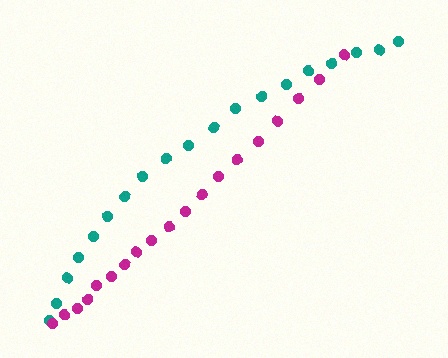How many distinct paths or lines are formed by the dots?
There are 2 distinct paths.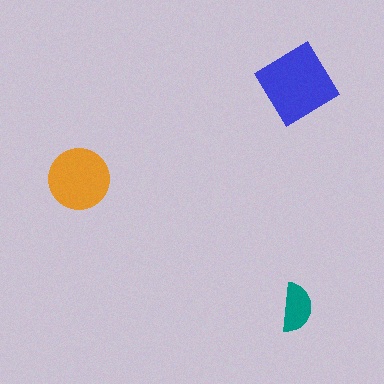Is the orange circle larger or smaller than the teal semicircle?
Larger.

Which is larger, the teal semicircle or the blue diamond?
The blue diamond.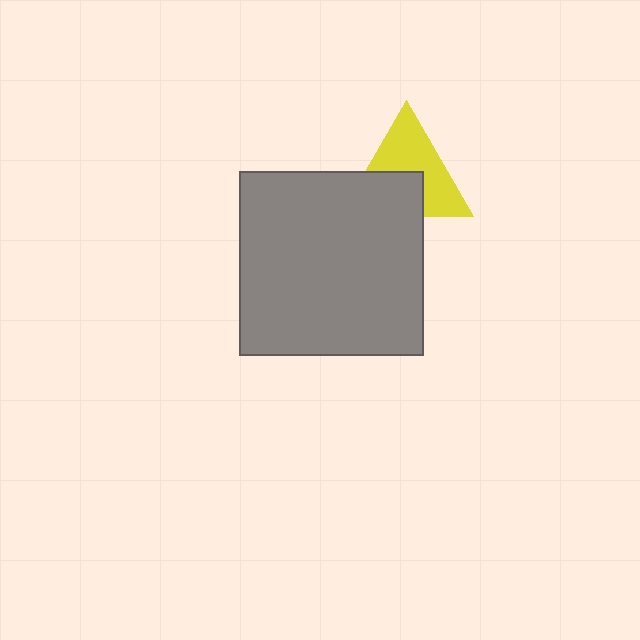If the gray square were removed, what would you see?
You would see the complete yellow triangle.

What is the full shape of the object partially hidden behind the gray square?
The partially hidden object is a yellow triangle.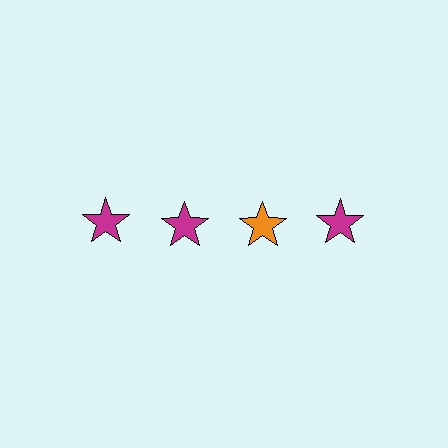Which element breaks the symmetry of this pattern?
The orange star in the top row, center column breaks the symmetry. All other shapes are magenta stars.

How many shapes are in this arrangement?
There are 4 shapes arranged in a grid pattern.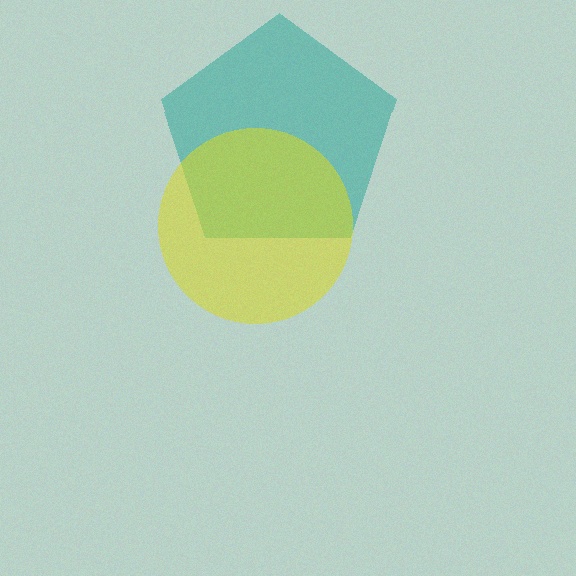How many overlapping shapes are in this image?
There are 2 overlapping shapes in the image.